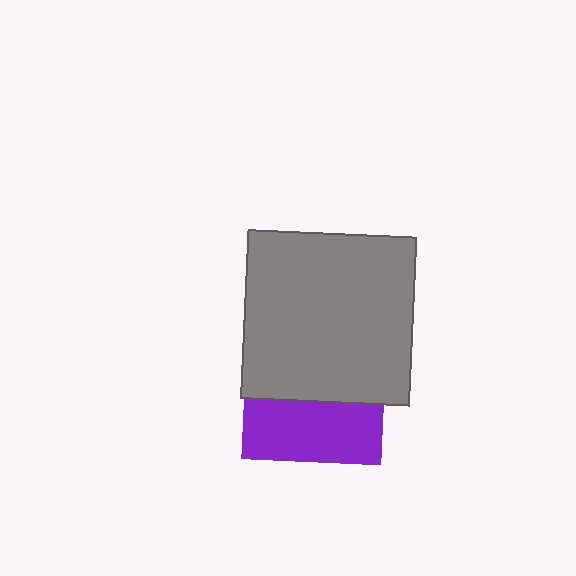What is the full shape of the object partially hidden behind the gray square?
The partially hidden object is a purple square.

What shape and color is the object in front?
The object in front is a gray square.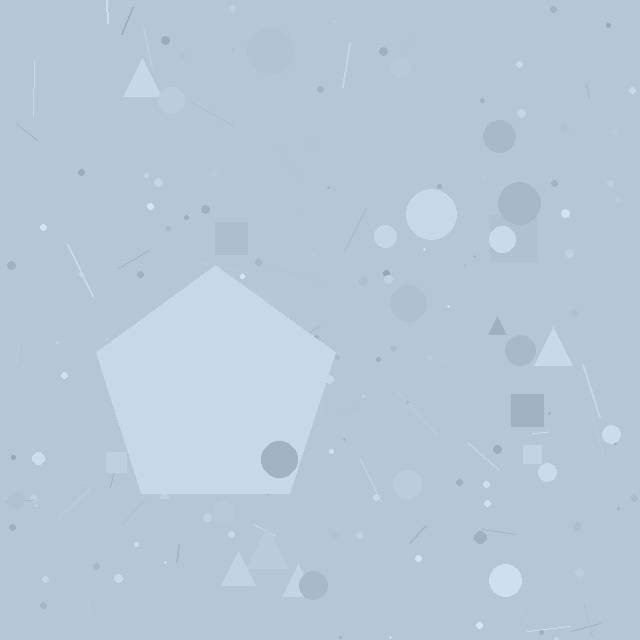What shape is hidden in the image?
A pentagon is hidden in the image.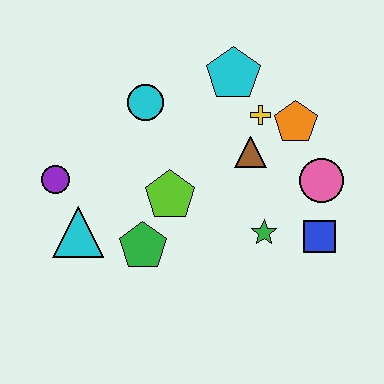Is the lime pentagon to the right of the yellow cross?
No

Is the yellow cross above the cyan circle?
No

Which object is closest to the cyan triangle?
The purple circle is closest to the cyan triangle.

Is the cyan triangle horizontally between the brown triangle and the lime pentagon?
No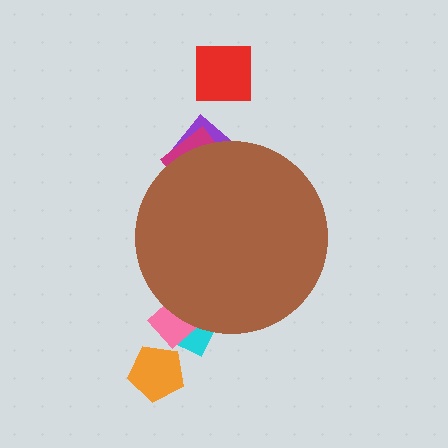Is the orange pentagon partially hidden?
No, the orange pentagon is fully visible.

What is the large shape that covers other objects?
A brown circle.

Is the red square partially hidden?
No, the red square is fully visible.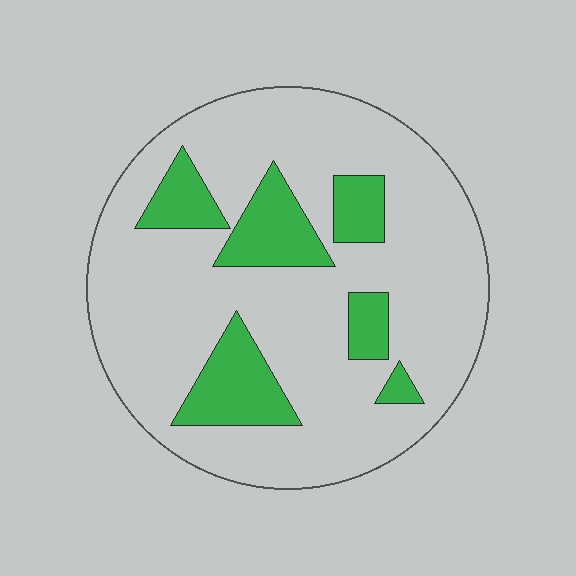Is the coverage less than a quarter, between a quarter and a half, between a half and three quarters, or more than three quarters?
Less than a quarter.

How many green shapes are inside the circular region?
6.